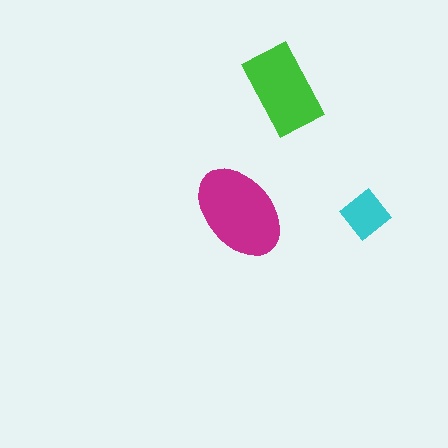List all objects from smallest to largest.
The cyan diamond, the green rectangle, the magenta ellipse.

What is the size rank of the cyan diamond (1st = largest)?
3rd.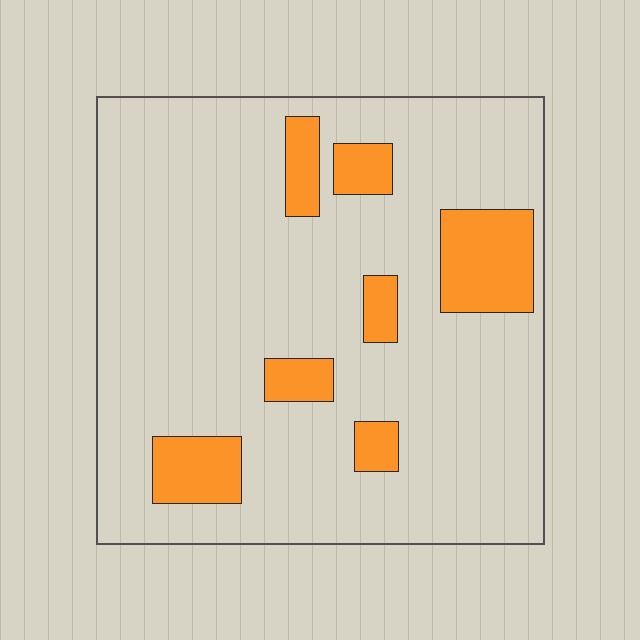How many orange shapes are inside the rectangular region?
7.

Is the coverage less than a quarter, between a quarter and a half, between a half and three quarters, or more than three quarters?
Less than a quarter.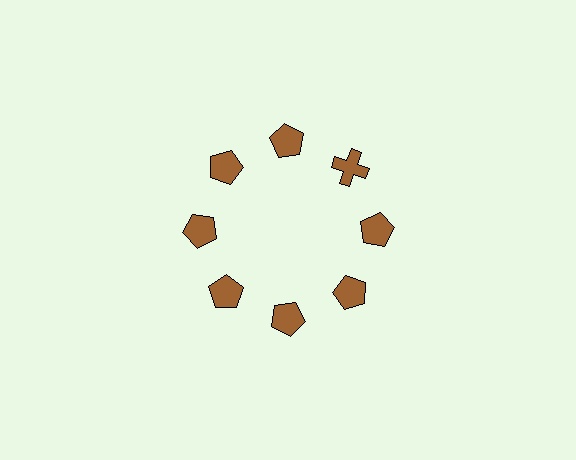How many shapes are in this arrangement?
There are 8 shapes arranged in a ring pattern.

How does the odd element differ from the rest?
It has a different shape: cross instead of pentagon.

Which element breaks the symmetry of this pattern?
The brown cross at roughly the 2 o'clock position breaks the symmetry. All other shapes are brown pentagons.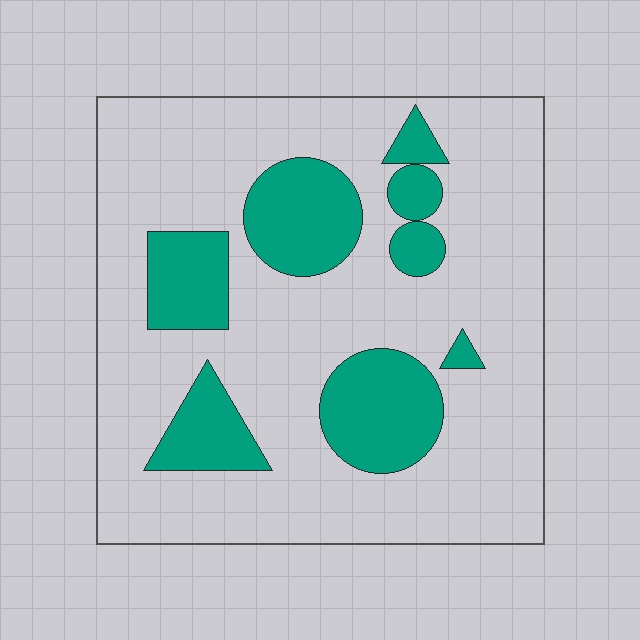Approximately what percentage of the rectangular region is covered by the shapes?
Approximately 25%.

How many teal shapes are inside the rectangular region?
8.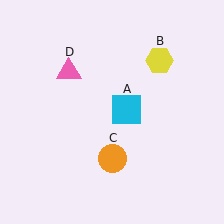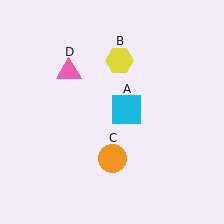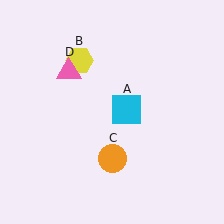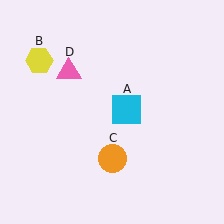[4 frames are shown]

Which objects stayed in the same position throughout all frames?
Cyan square (object A) and orange circle (object C) and pink triangle (object D) remained stationary.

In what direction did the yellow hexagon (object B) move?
The yellow hexagon (object B) moved left.